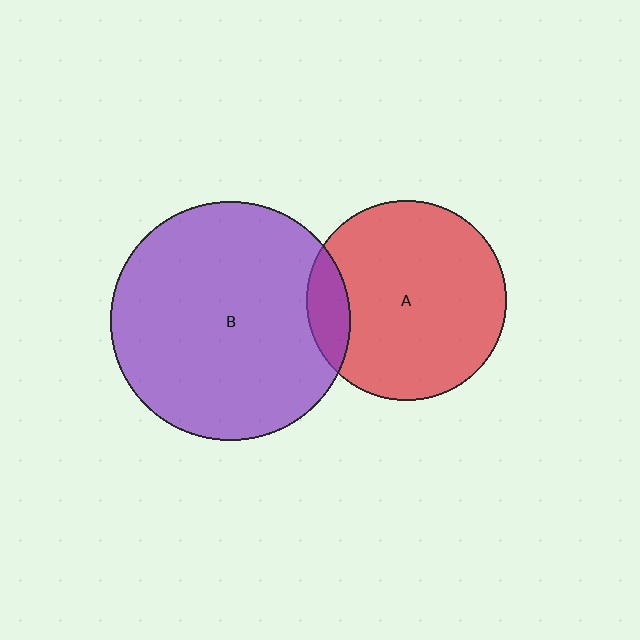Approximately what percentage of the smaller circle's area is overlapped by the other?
Approximately 10%.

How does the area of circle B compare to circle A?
Approximately 1.4 times.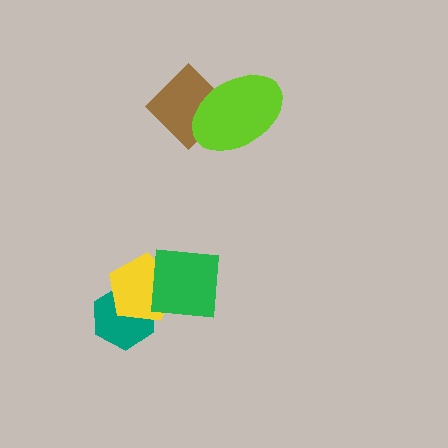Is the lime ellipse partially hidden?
No, no other shape covers it.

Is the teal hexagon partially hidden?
Yes, it is partially covered by another shape.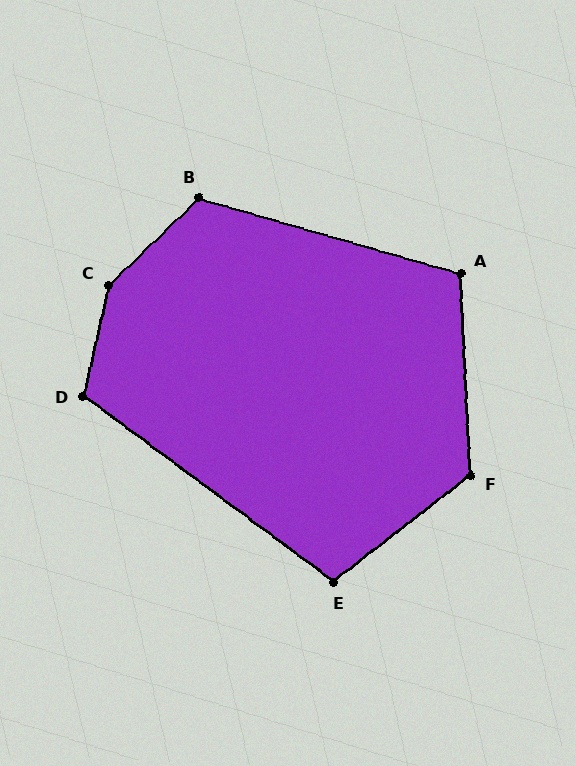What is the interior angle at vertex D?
Approximately 114 degrees (obtuse).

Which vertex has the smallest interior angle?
E, at approximately 105 degrees.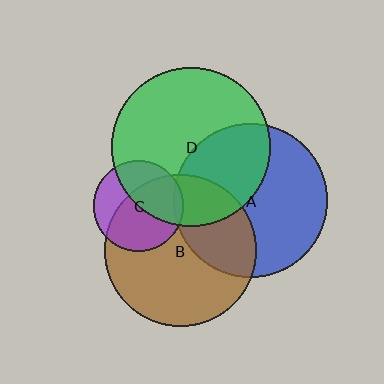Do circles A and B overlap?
Yes.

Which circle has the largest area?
Circle D (green).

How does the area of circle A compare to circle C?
Approximately 2.9 times.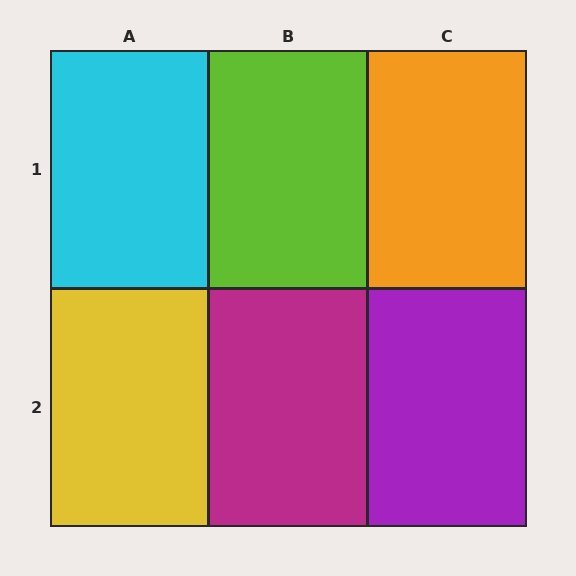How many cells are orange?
1 cell is orange.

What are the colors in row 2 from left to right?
Yellow, magenta, purple.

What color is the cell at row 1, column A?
Cyan.